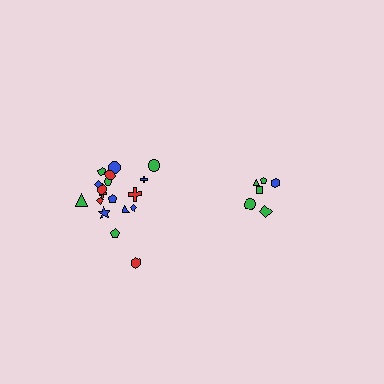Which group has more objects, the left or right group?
The left group.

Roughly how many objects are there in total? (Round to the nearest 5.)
Roughly 25 objects in total.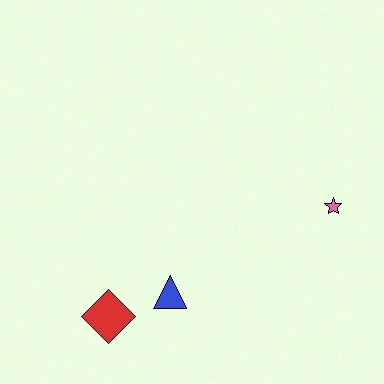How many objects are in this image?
There are 3 objects.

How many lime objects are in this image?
There are no lime objects.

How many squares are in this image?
There are no squares.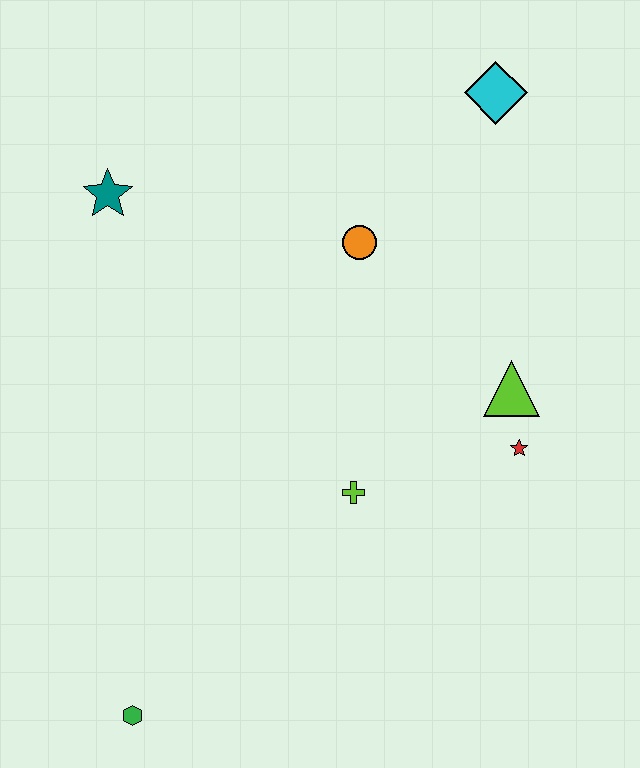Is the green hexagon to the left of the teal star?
No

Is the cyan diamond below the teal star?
No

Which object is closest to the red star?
The lime triangle is closest to the red star.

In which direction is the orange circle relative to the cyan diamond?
The orange circle is below the cyan diamond.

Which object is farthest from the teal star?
The green hexagon is farthest from the teal star.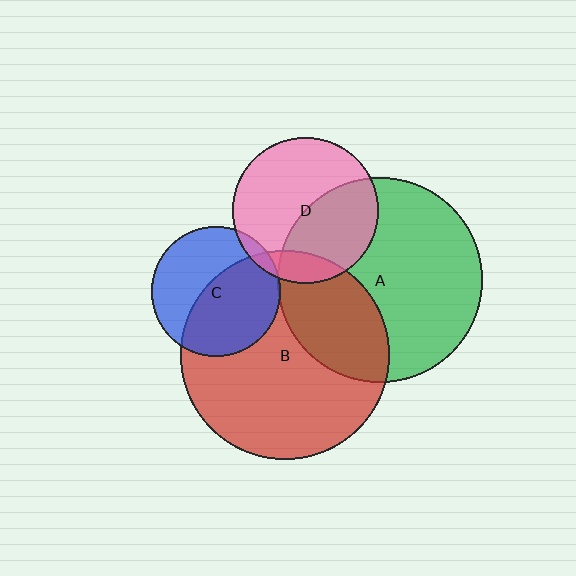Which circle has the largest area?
Circle B (red).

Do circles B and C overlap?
Yes.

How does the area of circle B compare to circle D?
Approximately 2.0 times.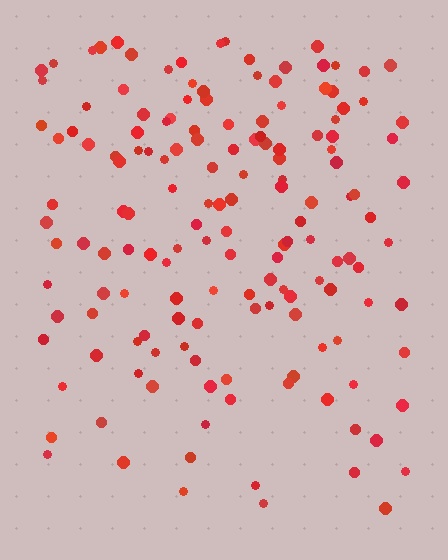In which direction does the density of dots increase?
From bottom to top, with the top side densest.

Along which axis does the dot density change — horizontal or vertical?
Vertical.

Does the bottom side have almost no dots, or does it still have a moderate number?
Still a moderate number, just noticeably fewer than the top.